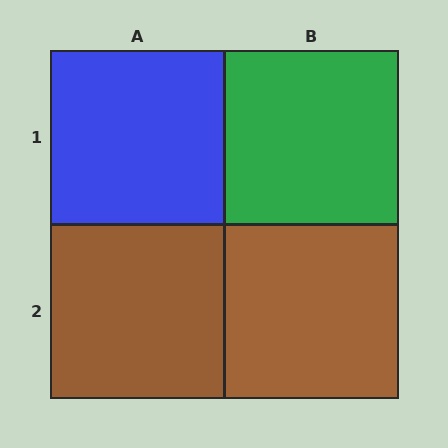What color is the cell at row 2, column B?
Brown.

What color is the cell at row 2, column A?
Brown.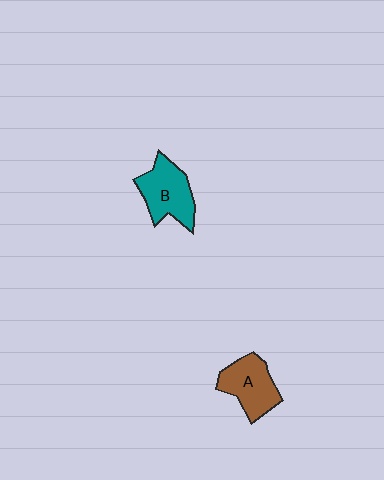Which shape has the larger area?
Shape B (teal).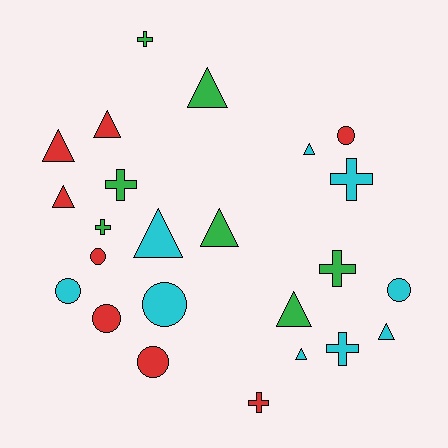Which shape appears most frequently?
Triangle, with 10 objects.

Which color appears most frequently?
Cyan, with 9 objects.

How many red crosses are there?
There is 1 red cross.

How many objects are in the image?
There are 24 objects.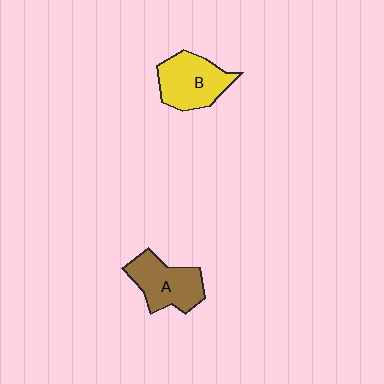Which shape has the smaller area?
Shape A (brown).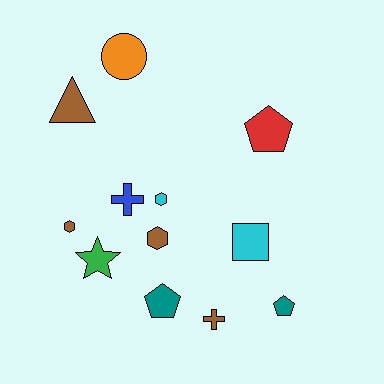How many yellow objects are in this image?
There are no yellow objects.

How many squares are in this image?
There is 1 square.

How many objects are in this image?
There are 12 objects.